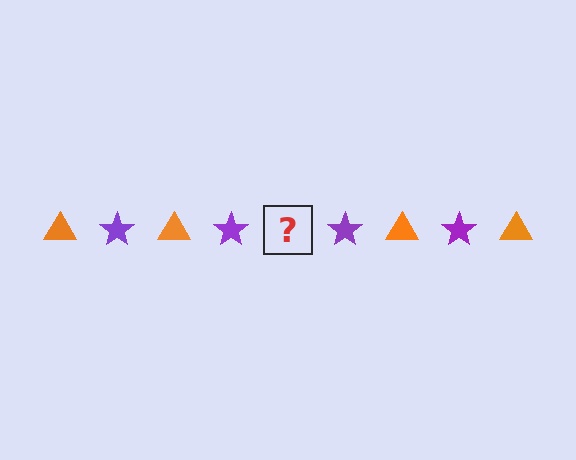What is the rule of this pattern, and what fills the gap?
The rule is that the pattern alternates between orange triangle and purple star. The gap should be filled with an orange triangle.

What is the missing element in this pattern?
The missing element is an orange triangle.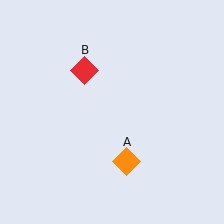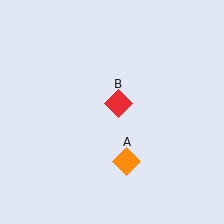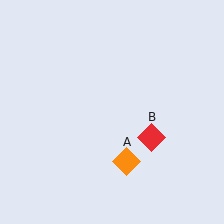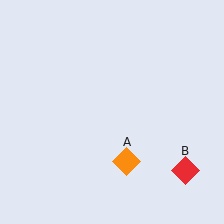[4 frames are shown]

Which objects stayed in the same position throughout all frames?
Orange diamond (object A) remained stationary.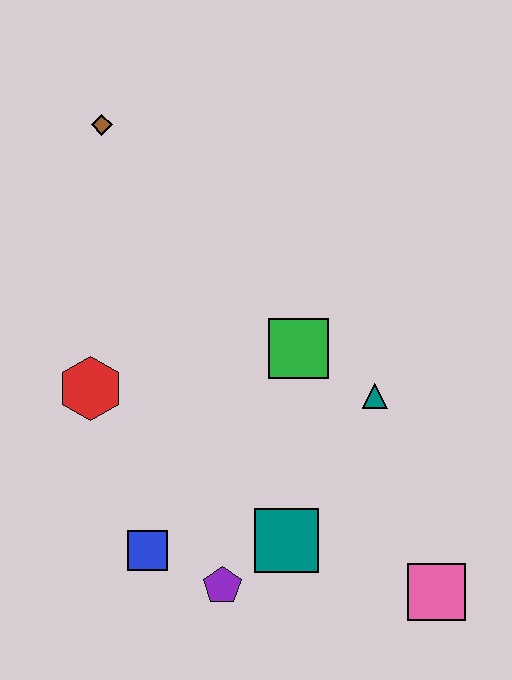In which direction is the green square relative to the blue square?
The green square is above the blue square.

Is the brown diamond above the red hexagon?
Yes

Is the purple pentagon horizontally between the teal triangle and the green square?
No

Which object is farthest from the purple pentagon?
The brown diamond is farthest from the purple pentagon.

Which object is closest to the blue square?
The purple pentagon is closest to the blue square.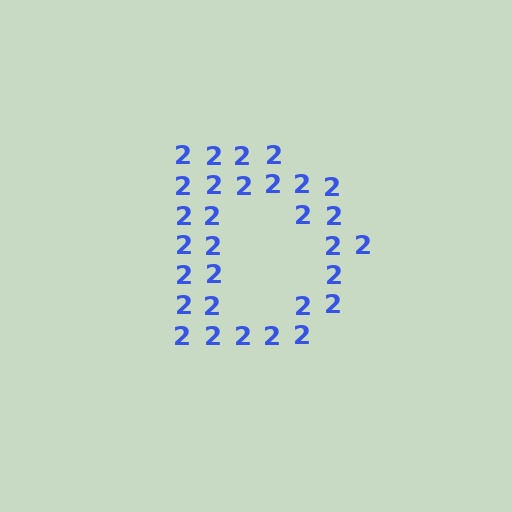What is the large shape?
The large shape is the letter D.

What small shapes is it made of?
It is made of small digit 2's.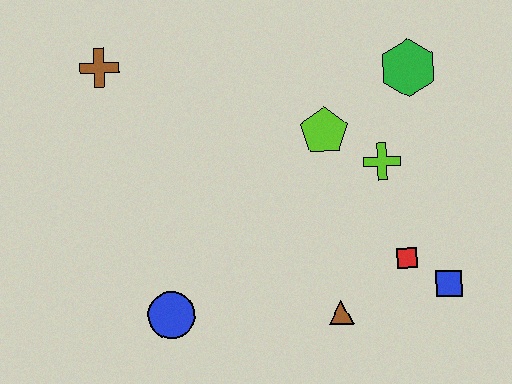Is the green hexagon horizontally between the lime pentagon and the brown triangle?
No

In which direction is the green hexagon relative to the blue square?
The green hexagon is above the blue square.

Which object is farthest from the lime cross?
The brown cross is farthest from the lime cross.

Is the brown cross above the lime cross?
Yes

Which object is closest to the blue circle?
The brown triangle is closest to the blue circle.